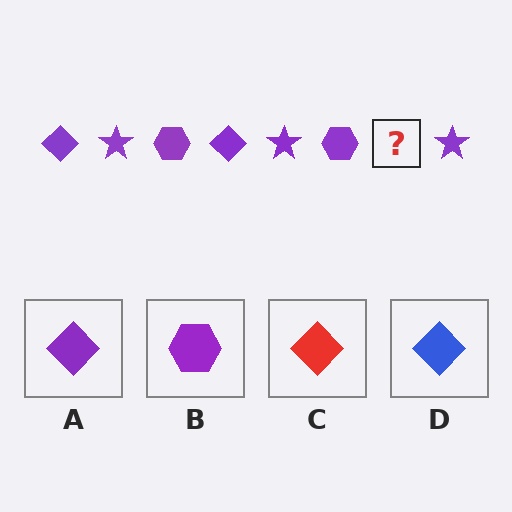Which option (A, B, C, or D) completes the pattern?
A.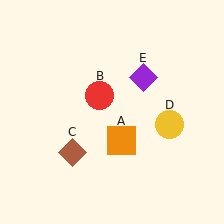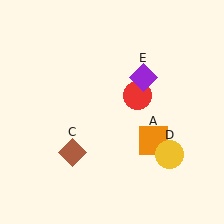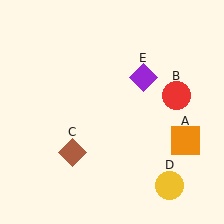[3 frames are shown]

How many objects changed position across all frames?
3 objects changed position: orange square (object A), red circle (object B), yellow circle (object D).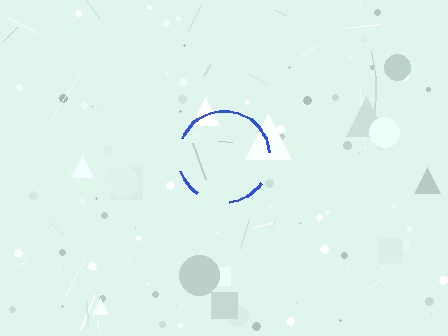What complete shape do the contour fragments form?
The contour fragments form a circle.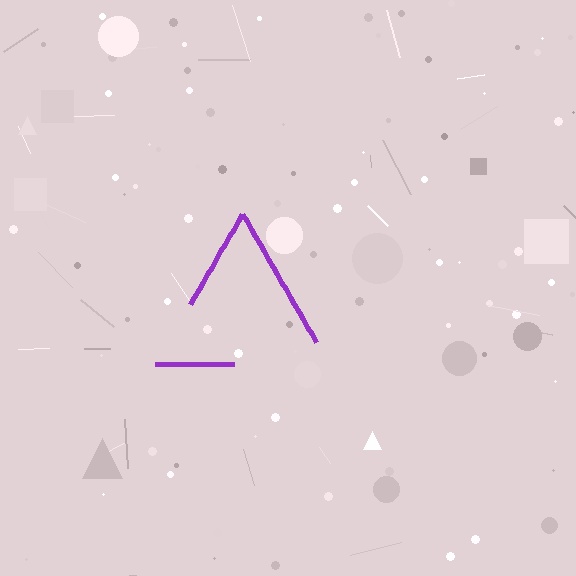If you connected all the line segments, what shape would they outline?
They would outline a triangle.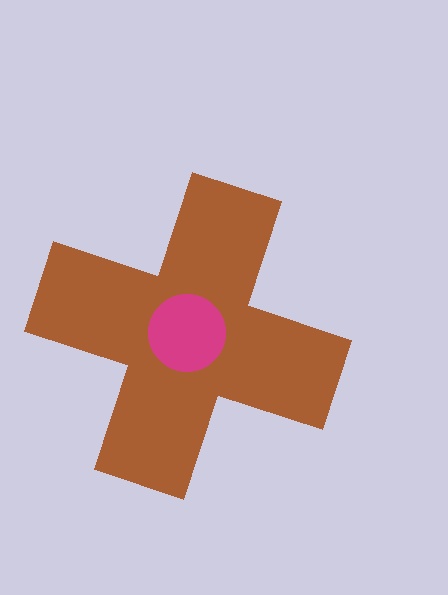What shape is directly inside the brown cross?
The magenta circle.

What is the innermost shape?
The magenta circle.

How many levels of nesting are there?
2.